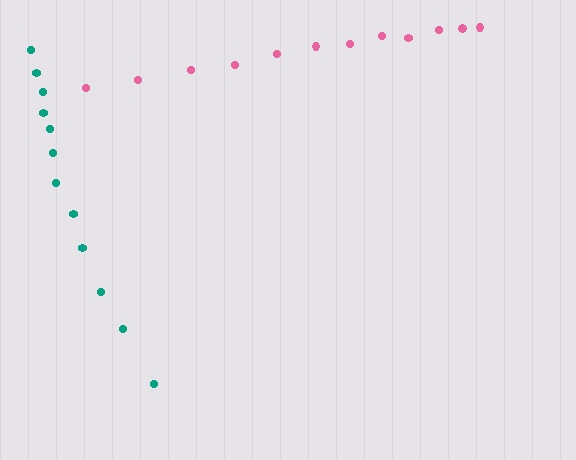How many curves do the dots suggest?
There are 2 distinct paths.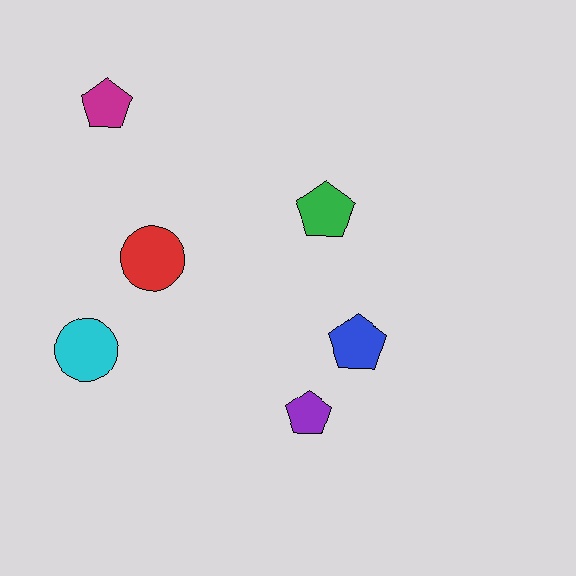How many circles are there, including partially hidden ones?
There are 2 circles.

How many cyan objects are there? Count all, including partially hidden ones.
There is 1 cyan object.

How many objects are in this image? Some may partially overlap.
There are 6 objects.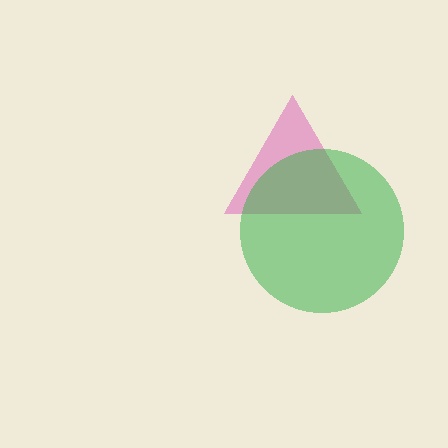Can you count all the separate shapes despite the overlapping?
Yes, there are 2 separate shapes.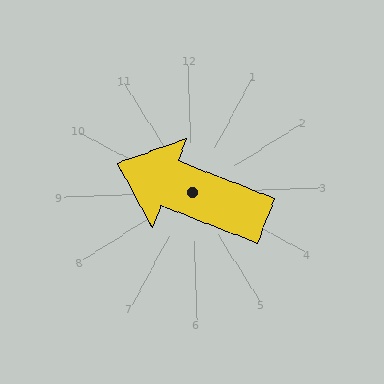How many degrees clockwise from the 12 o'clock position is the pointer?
Approximately 293 degrees.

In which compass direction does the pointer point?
Northwest.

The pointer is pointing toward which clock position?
Roughly 10 o'clock.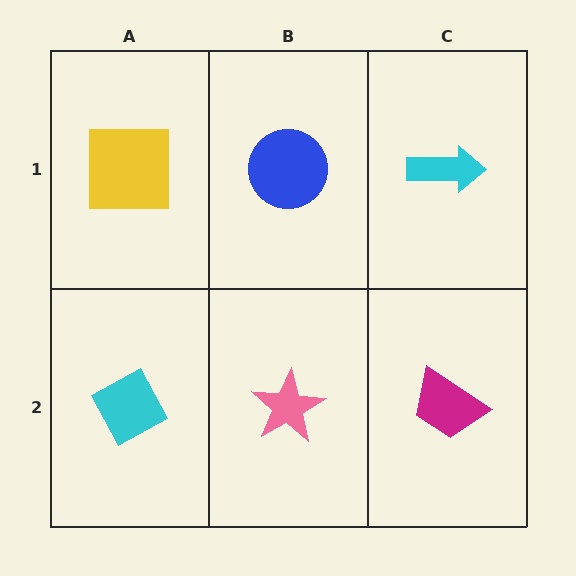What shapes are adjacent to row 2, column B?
A blue circle (row 1, column B), a cyan diamond (row 2, column A), a magenta trapezoid (row 2, column C).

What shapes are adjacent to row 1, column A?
A cyan diamond (row 2, column A), a blue circle (row 1, column B).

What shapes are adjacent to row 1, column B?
A pink star (row 2, column B), a yellow square (row 1, column A), a cyan arrow (row 1, column C).